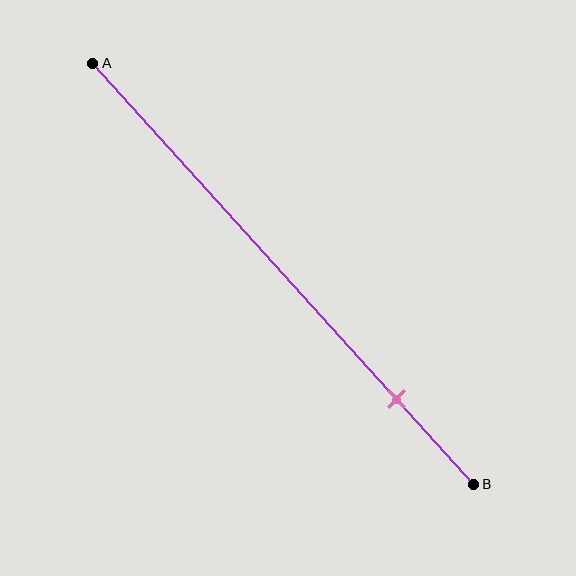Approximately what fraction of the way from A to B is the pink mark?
The pink mark is approximately 80% of the way from A to B.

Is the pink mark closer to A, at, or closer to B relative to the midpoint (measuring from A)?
The pink mark is closer to point B than the midpoint of segment AB.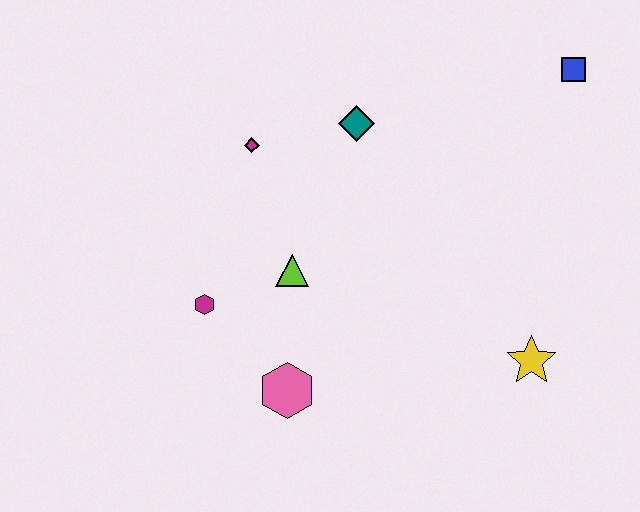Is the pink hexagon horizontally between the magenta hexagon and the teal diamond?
Yes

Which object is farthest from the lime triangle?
The blue square is farthest from the lime triangle.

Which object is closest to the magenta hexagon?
The lime triangle is closest to the magenta hexagon.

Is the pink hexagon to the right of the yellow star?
No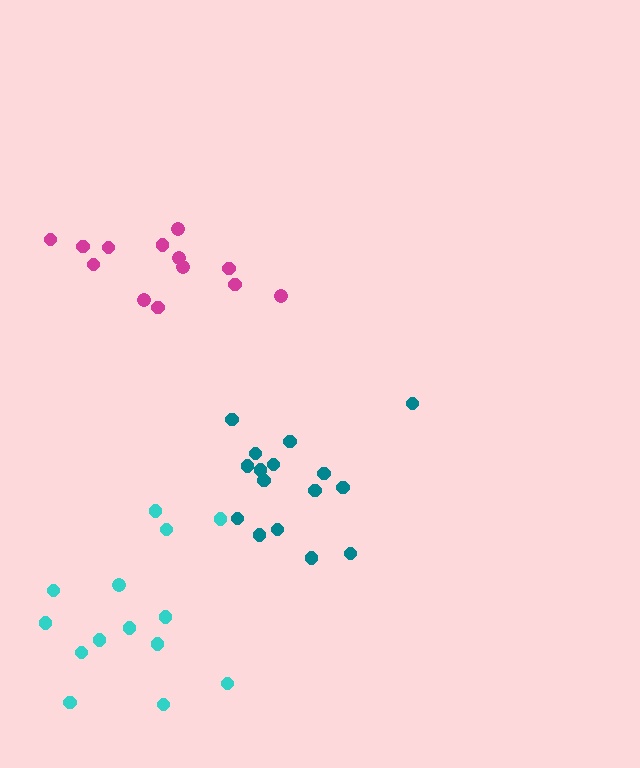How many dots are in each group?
Group 1: 14 dots, Group 2: 16 dots, Group 3: 13 dots (43 total).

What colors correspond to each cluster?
The clusters are colored: cyan, teal, magenta.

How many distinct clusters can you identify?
There are 3 distinct clusters.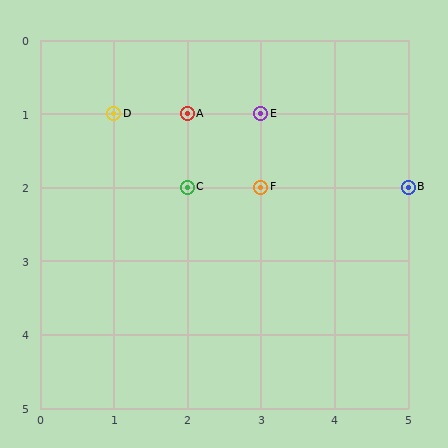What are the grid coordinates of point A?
Point A is at grid coordinates (2, 1).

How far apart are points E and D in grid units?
Points E and D are 2 columns apart.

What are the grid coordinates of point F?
Point F is at grid coordinates (3, 2).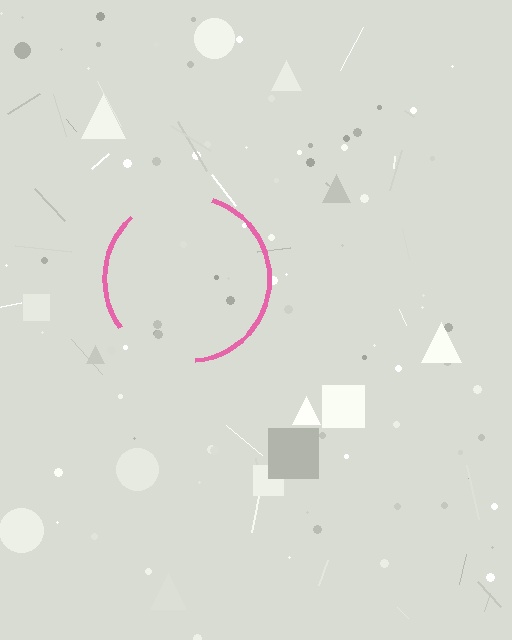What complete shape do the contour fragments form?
The contour fragments form a circle.